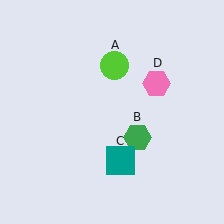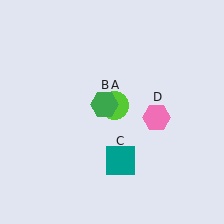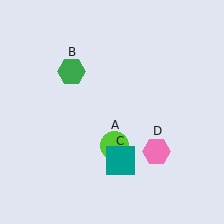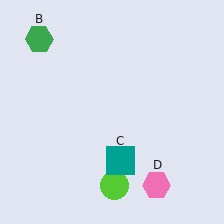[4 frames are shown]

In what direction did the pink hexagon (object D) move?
The pink hexagon (object D) moved down.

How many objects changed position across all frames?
3 objects changed position: lime circle (object A), green hexagon (object B), pink hexagon (object D).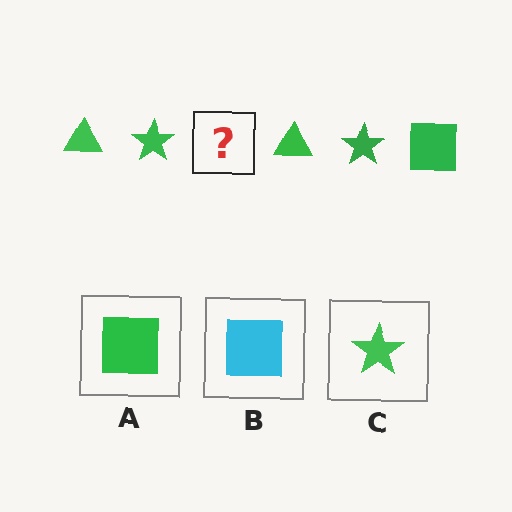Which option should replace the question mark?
Option A.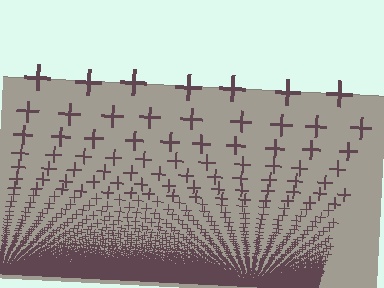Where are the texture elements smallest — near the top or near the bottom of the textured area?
Near the bottom.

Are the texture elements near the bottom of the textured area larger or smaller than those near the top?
Smaller. The gradient is inverted — elements near the bottom are smaller and denser.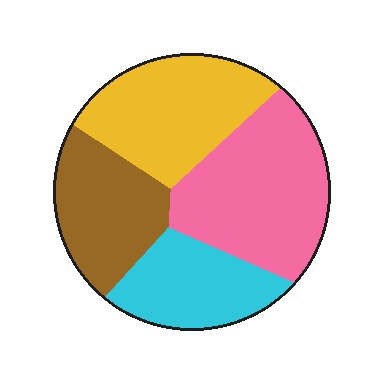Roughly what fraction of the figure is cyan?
Cyan takes up about one fifth (1/5) of the figure.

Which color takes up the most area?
Pink, at roughly 35%.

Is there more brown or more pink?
Pink.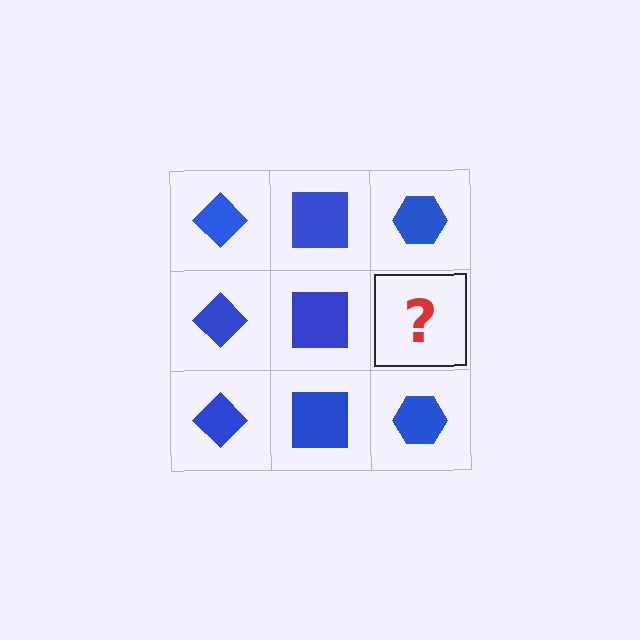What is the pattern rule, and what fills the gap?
The rule is that each column has a consistent shape. The gap should be filled with a blue hexagon.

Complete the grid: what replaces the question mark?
The question mark should be replaced with a blue hexagon.